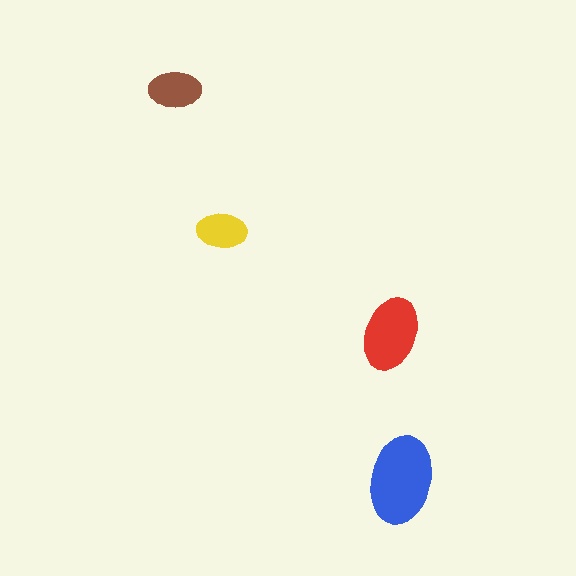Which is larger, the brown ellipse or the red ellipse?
The red one.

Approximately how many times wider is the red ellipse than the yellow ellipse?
About 1.5 times wider.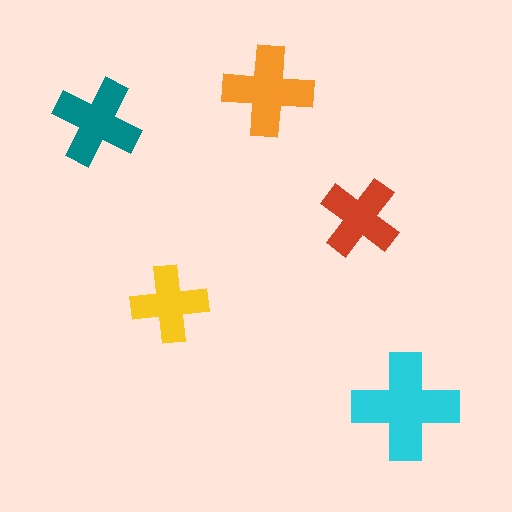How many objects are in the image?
There are 5 objects in the image.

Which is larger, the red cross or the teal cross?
The teal one.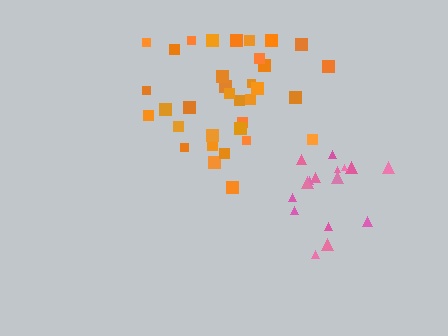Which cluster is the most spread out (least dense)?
Orange.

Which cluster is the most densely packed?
Pink.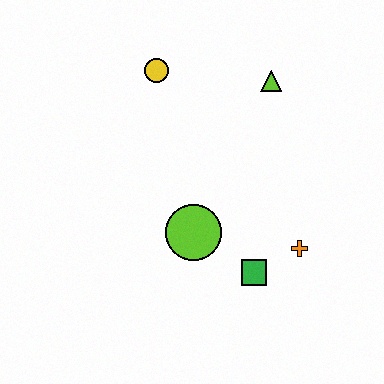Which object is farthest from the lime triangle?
The green square is farthest from the lime triangle.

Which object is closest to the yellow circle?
The lime triangle is closest to the yellow circle.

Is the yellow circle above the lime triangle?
Yes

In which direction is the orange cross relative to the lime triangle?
The orange cross is below the lime triangle.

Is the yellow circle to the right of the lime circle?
No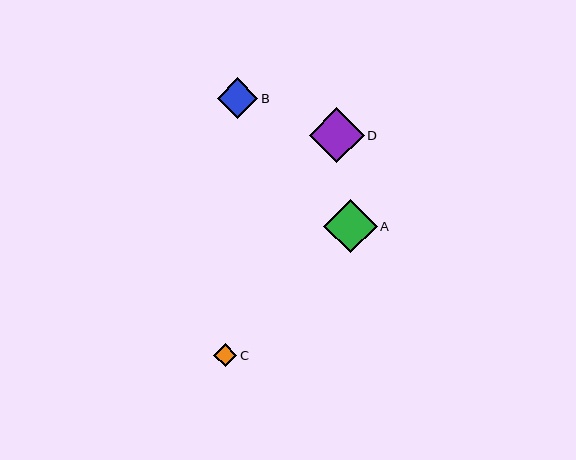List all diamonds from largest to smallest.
From largest to smallest: D, A, B, C.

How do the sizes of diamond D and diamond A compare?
Diamond D and diamond A are approximately the same size.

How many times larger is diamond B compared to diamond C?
Diamond B is approximately 1.7 times the size of diamond C.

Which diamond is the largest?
Diamond D is the largest with a size of approximately 55 pixels.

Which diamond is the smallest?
Diamond C is the smallest with a size of approximately 23 pixels.